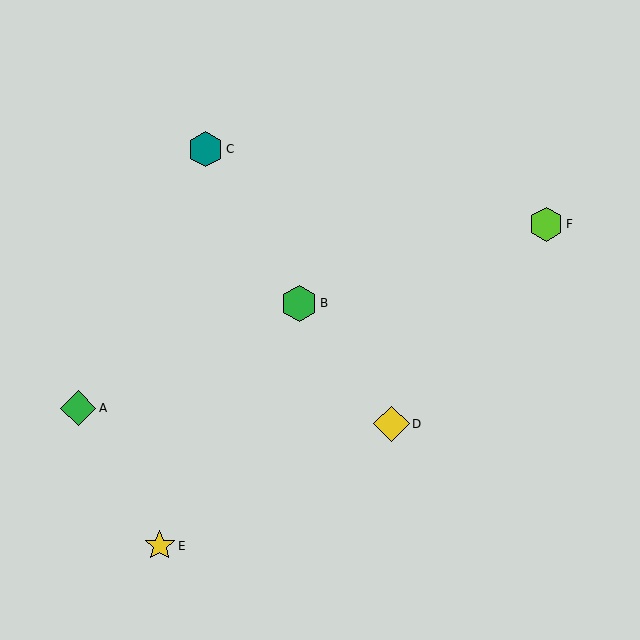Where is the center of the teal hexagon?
The center of the teal hexagon is at (206, 149).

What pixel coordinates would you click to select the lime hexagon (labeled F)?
Click at (546, 224) to select the lime hexagon F.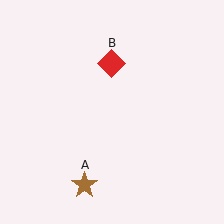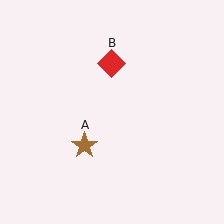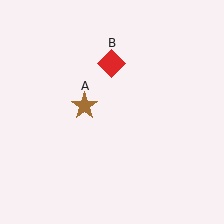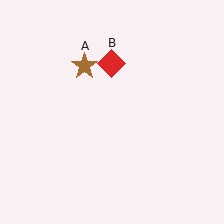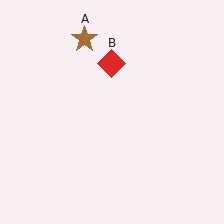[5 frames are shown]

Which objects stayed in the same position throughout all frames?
Red diamond (object B) remained stationary.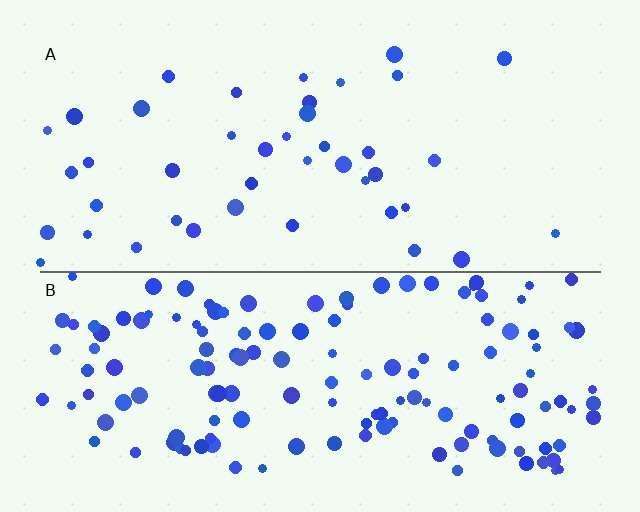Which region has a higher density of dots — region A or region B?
B (the bottom).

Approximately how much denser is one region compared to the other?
Approximately 3.5× — region B over region A.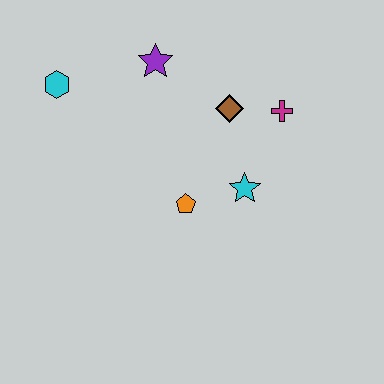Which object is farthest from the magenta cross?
The cyan hexagon is farthest from the magenta cross.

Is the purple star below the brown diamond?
No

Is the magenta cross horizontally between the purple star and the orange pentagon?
No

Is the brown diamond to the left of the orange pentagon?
No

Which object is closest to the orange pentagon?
The cyan star is closest to the orange pentagon.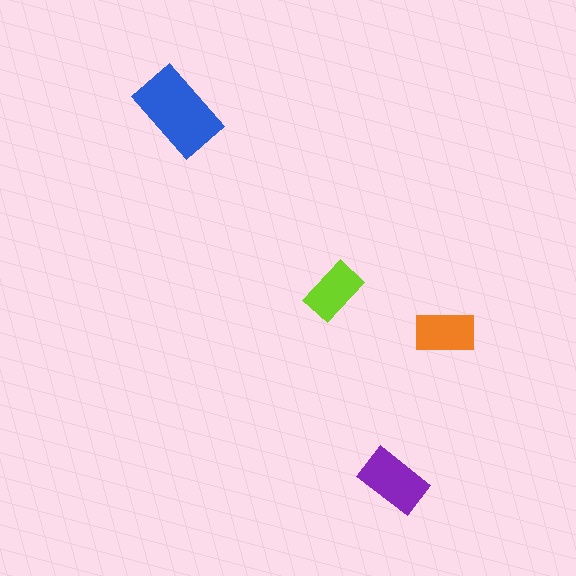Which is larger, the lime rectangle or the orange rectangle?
The orange one.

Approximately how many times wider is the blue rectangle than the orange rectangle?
About 1.5 times wider.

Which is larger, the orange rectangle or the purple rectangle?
The purple one.